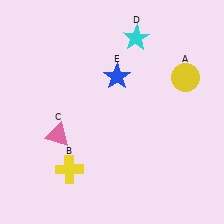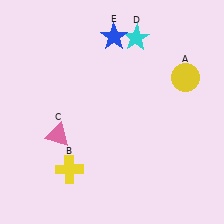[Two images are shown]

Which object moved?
The blue star (E) moved up.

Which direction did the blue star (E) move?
The blue star (E) moved up.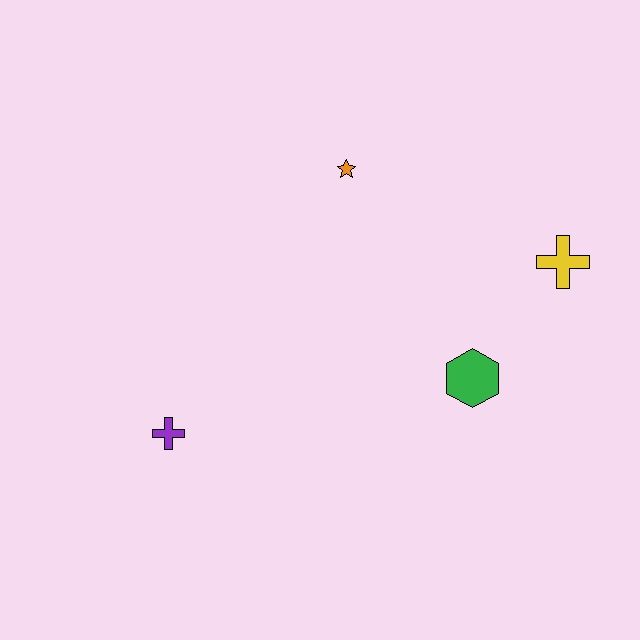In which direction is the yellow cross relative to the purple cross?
The yellow cross is to the right of the purple cross.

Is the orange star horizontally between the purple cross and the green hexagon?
Yes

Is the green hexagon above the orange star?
No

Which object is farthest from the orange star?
The purple cross is farthest from the orange star.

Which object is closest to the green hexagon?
The yellow cross is closest to the green hexagon.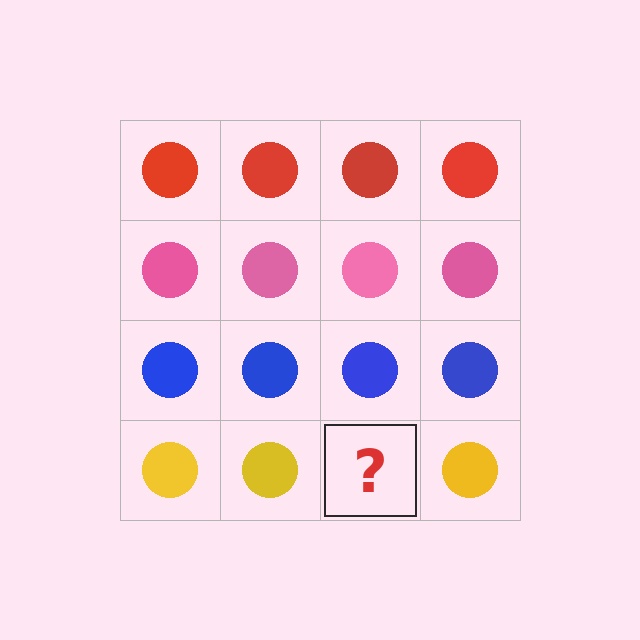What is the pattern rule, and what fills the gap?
The rule is that each row has a consistent color. The gap should be filled with a yellow circle.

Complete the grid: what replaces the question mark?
The question mark should be replaced with a yellow circle.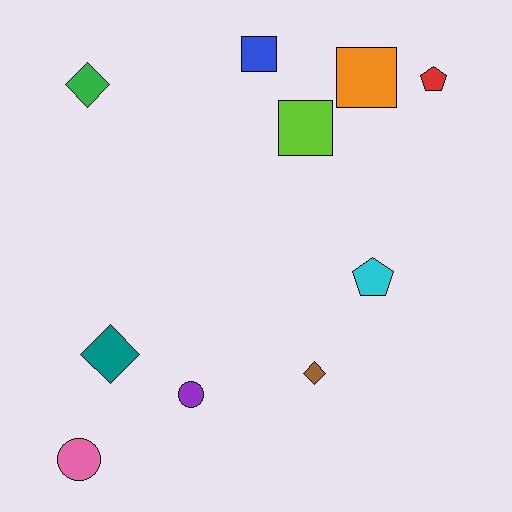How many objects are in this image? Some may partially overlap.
There are 10 objects.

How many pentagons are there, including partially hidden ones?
There are 2 pentagons.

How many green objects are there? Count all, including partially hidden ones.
There is 1 green object.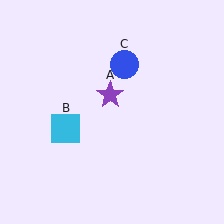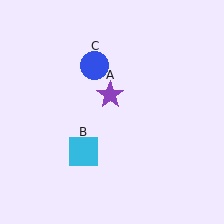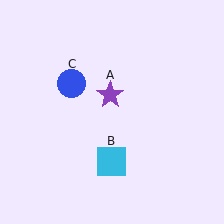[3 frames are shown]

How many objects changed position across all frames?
2 objects changed position: cyan square (object B), blue circle (object C).